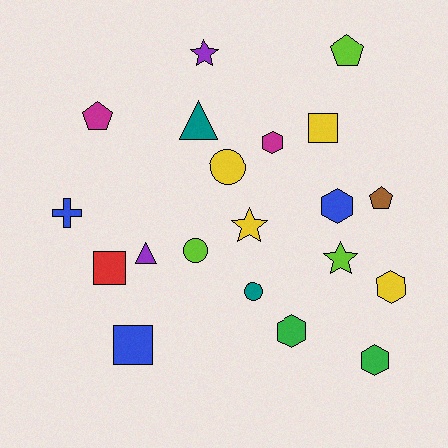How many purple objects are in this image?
There are 2 purple objects.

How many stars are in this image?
There are 3 stars.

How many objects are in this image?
There are 20 objects.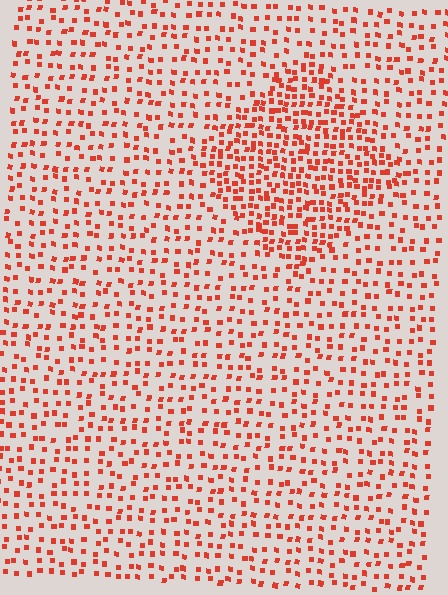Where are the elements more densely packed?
The elements are more densely packed inside the diamond boundary.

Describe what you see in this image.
The image contains small red elements arranged at two different densities. A diamond-shaped region is visible where the elements are more densely packed than the surrounding area.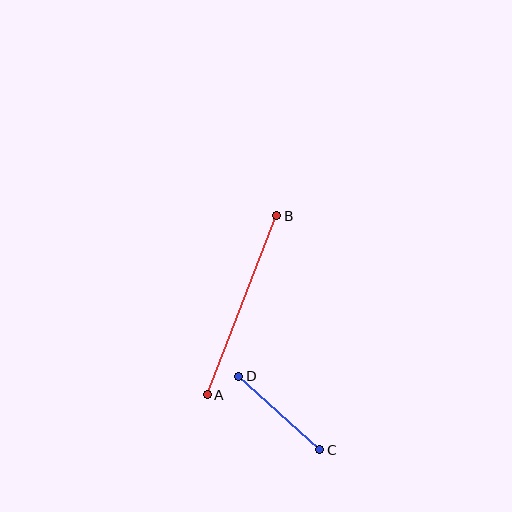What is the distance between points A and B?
The distance is approximately 192 pixels.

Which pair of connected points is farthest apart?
Points A and B are farthest apart.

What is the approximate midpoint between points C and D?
The midpoint is at approximately (279, 413) pixels.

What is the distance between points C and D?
The distance is approximately 109 pixels.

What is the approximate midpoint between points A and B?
The midpoint is at approximately (242, 305) pixels.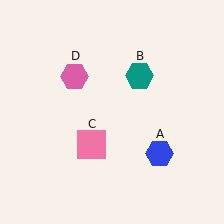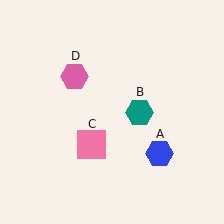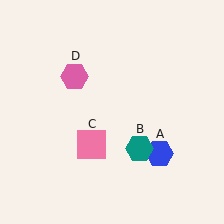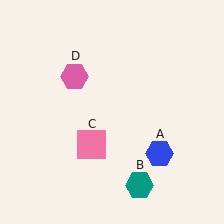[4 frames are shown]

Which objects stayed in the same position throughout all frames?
Blue hexagon (object A) and pink square (object C) and pink hexagon (object D) remained stationary.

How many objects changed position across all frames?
1 object changed position: teal hexagon (object B).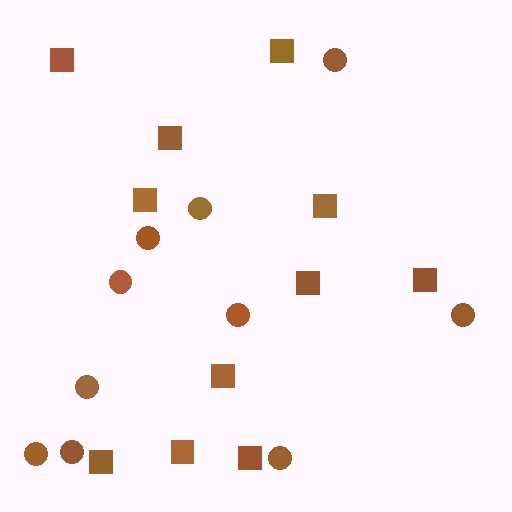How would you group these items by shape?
There are 2 groups: one group of squares (11) and one group of circles (10).